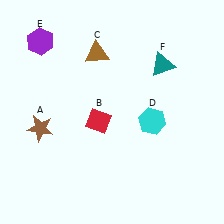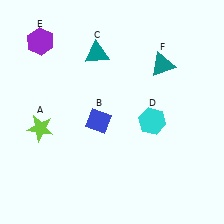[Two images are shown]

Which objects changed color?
A changed from brown to lime. B changed from red to blue. C changed from brown to teal.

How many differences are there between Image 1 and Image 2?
There are 3 differences between the two images.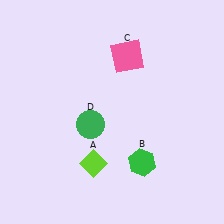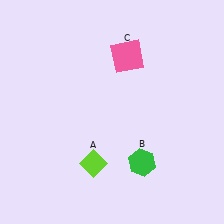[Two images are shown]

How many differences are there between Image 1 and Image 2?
There is 1 difference between the two images.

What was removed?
The green circle (D) was removed in Image 2.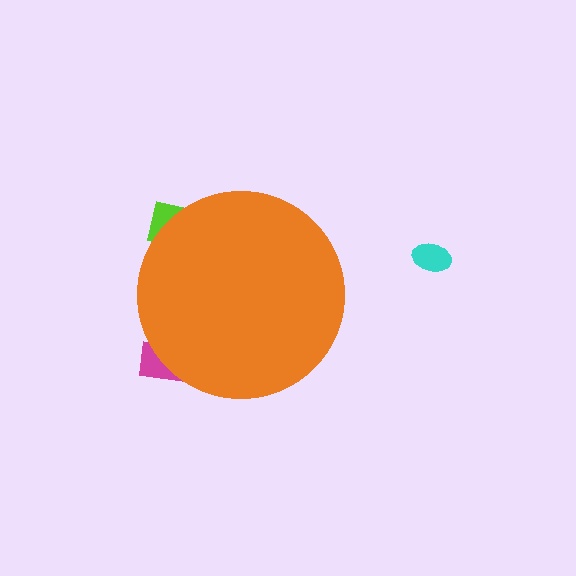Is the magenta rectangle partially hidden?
Yes, the magenta rectangle is partially hidden behind the orange circle.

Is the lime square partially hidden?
Yes, the lime square is partially hidden behind the orange circle.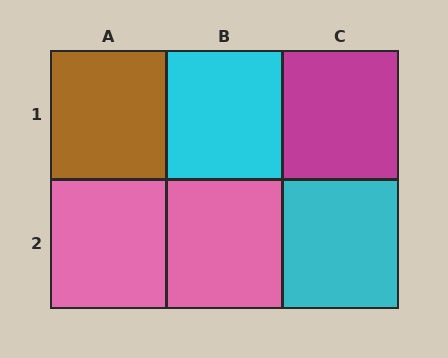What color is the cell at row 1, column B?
Cyan.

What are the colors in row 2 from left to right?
Pink, pink, cyan.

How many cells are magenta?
1 cell is magenta.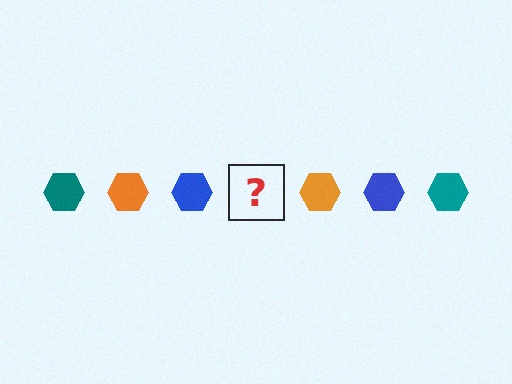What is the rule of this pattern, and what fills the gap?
The rule is that the pattern cycles through teal, orange, blue hexagons. The gap should be filled with a teal hexagon.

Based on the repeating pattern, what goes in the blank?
The blank should be a teal hexagon.